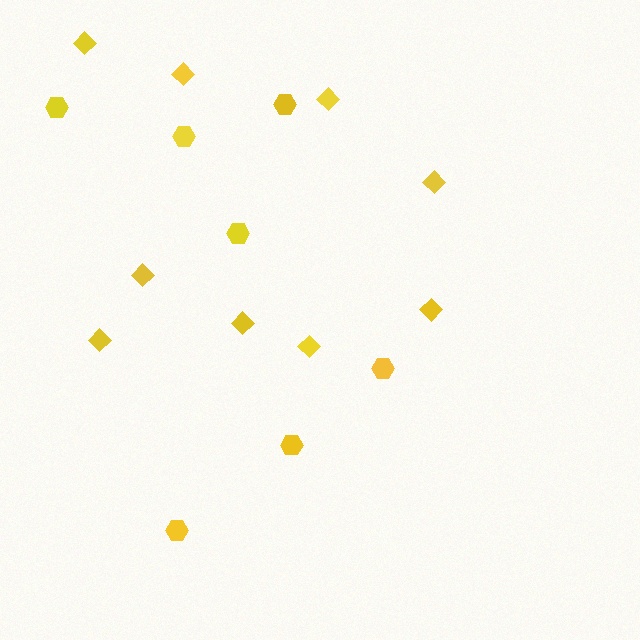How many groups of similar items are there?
There are 2 groups: one group of hexagons (7) and one group of diamonds (9).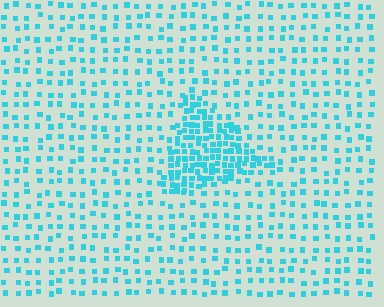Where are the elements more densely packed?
The elements are more densely packed inside the triangle boundary.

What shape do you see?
I see a triangle.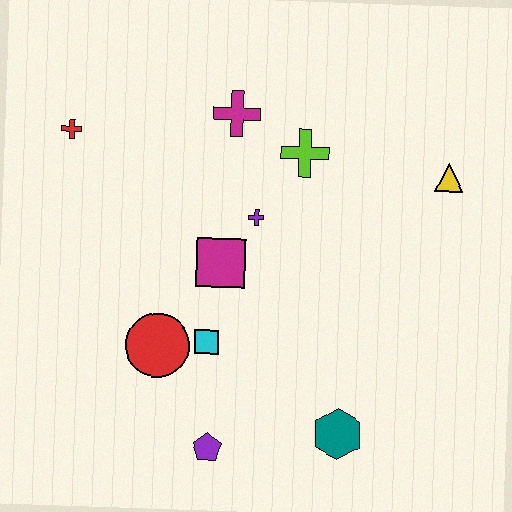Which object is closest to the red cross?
The magenta cross is closest to the red cross.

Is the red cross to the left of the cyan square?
Yes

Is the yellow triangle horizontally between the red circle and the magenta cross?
No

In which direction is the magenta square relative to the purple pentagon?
The magenta square is above the purple pentagon.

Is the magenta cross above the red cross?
Yes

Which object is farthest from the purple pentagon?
The yellow triangle is farthest from the purple pentagon.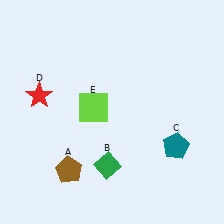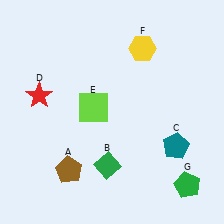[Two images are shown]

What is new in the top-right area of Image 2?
A yellow hexagon (F) was added in the top-right area of Image 2.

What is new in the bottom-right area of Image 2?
A green pentagon (G) was added in the bottom-right area of Image 2.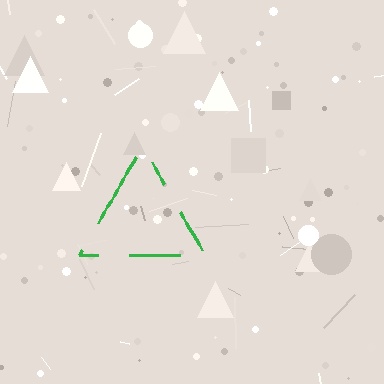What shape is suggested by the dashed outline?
The dashed outline suggests a triangle.